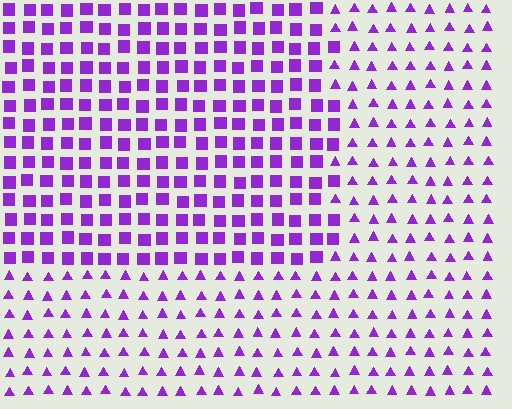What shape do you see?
I see a rectangle.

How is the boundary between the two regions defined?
The boundary is defined by a change in element shape: squares inside vs. triangles outside. All elements share the same color and spacing.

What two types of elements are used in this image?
The image uses squares inside the rectangle region and triangles outside it.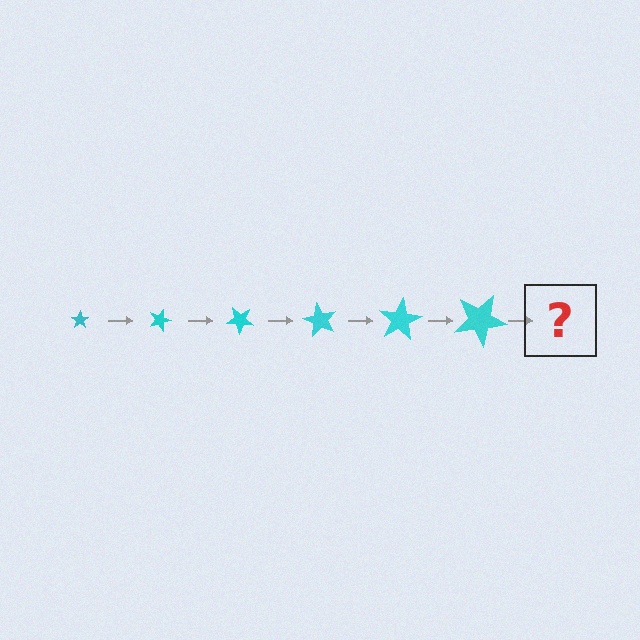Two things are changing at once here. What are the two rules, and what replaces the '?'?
The two rules are that the star grows larger each step and it rotates 20 degrees each step. The '?' should be a star, larger than the previous one and rotated 120 degrees from the start.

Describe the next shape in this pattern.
It should be a star, larger than the previous one and rotated 120 degrees from the start.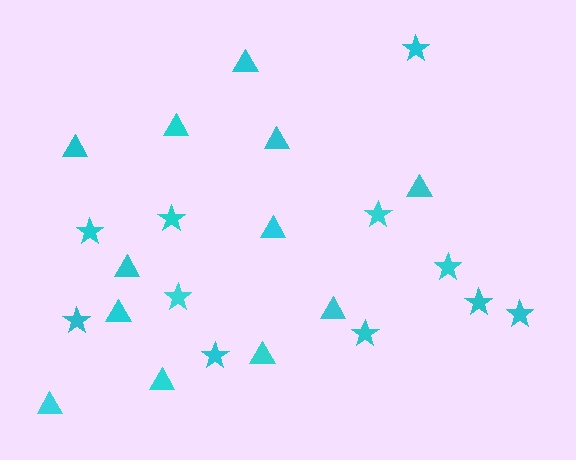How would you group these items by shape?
There are 2 groups: one group of triangles (12) and one group of stars (11).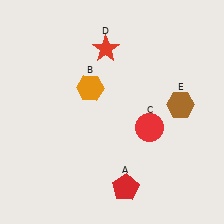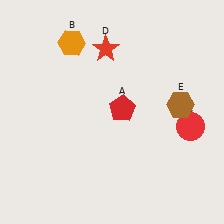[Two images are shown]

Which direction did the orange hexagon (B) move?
The orange hexagon (B) moved up.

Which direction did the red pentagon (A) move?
The red pentagon (A) moved up.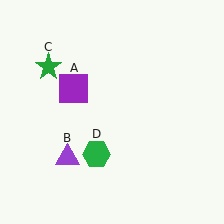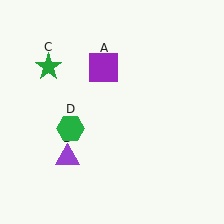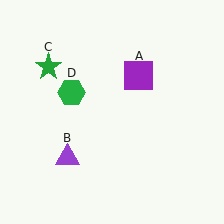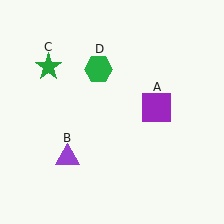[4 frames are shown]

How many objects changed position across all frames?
2 objects changed position: purple square (object A), green hexagon (object D).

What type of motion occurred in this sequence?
The purple square (object A), green hexagon (object D) rotated clockwise around the center of the scene.